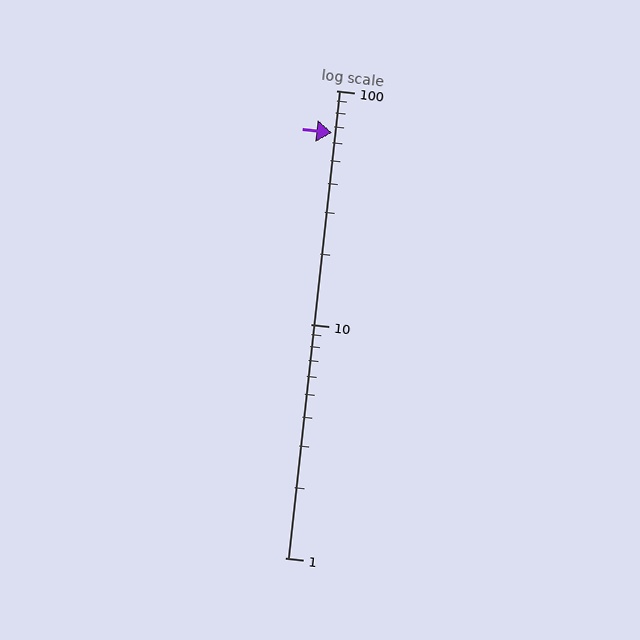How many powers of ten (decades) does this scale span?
The scale spans 2 decades, from 1 to 100.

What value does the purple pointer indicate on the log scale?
The pointer indicates approximately 66.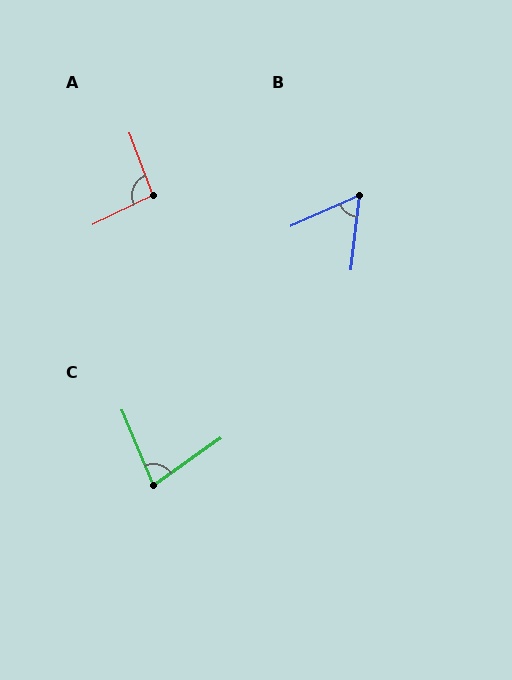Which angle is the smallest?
B, at approximately 60 degrees.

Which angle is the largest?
A, at approximately 96 degrees.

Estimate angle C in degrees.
Approximately 78 degrees.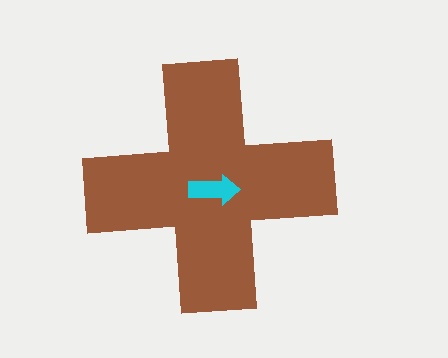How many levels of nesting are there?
2.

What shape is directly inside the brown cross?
The cyan arrow.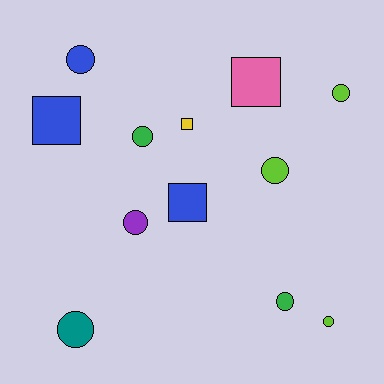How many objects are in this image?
There are 12 objects.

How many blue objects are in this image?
There are 3 blue objects.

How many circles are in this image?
There are 8 circles.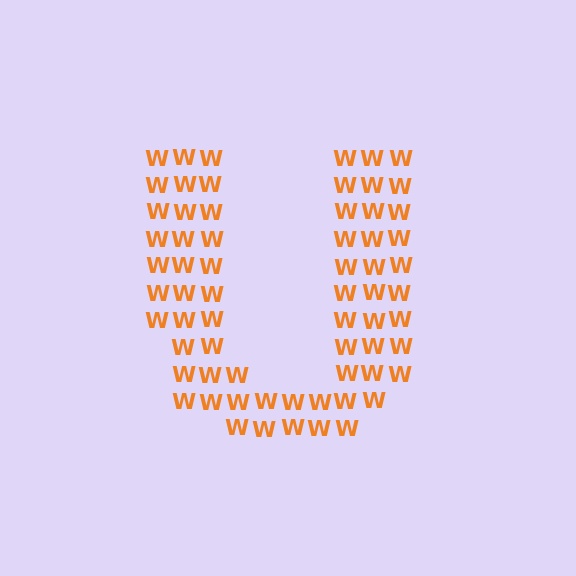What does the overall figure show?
The overall figure shows the letter U.